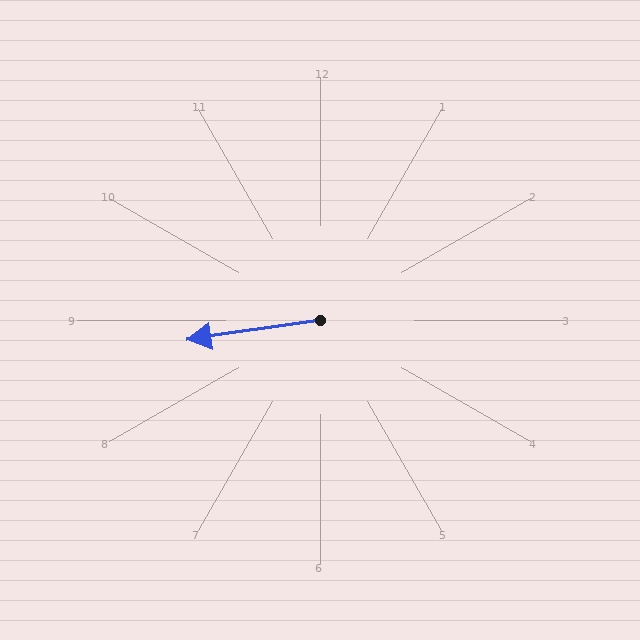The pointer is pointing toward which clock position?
Roughly 9 o'clock.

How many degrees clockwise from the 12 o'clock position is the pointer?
Approximately 262 degrees.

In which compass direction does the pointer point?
West.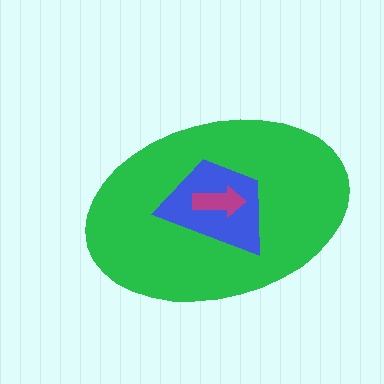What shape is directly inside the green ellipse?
The blue trapezoid.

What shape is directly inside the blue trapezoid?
The magenta arrow.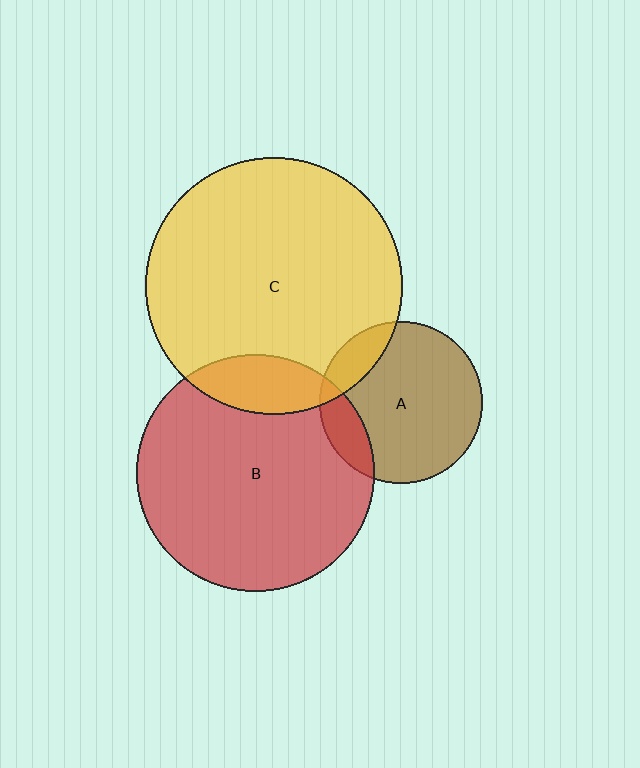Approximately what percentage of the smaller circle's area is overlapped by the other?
Approximately 15%.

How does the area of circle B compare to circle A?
Approximately 2.1 times.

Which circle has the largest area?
Circle C (yellow).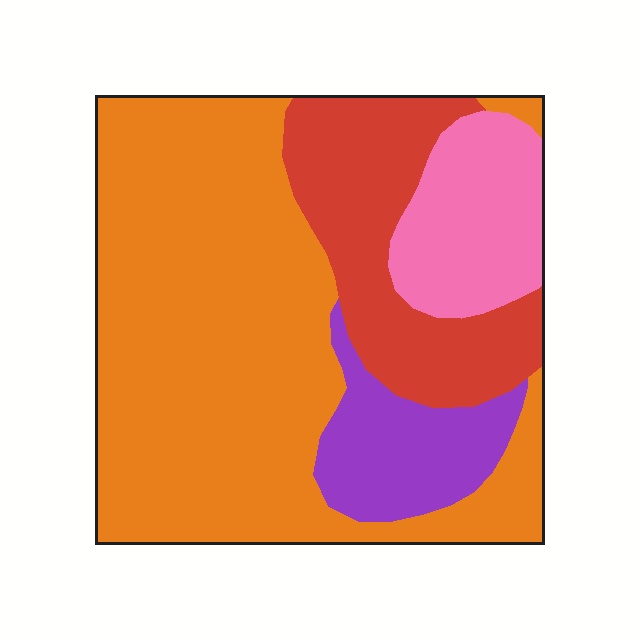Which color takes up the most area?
Orange, at roughly 55%.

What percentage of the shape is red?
Red covers roughly 20% of the shape.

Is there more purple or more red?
Red.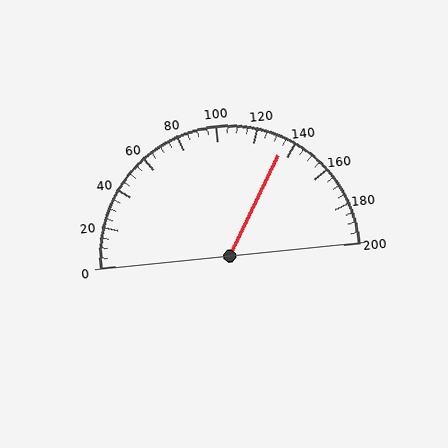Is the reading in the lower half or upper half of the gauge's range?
The reading is in the upper half of the range (0 to 200).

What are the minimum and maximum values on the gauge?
The gauge ranges from 0 to 200.